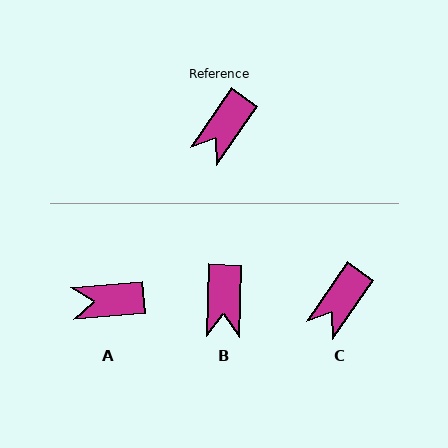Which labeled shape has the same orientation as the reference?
C.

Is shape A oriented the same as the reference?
No, it is off by about 51 degrees.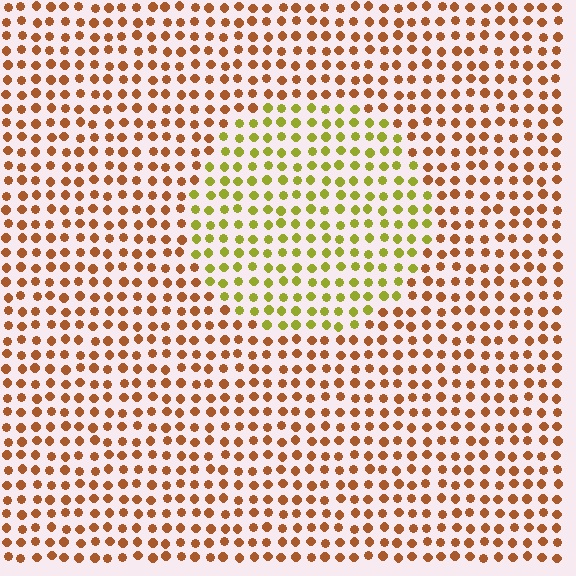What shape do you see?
I see a circle.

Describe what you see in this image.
The image is filled with small brown elements in a uniform arrangement. A circle-shaped region is visible where the elements are tinted to a slightly different hue, forming a subtle color boundary.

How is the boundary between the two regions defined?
The boundary is defined purely by a slight shift in hue (about 49 degrees). Spacing, size, and orientation are identical on both sides.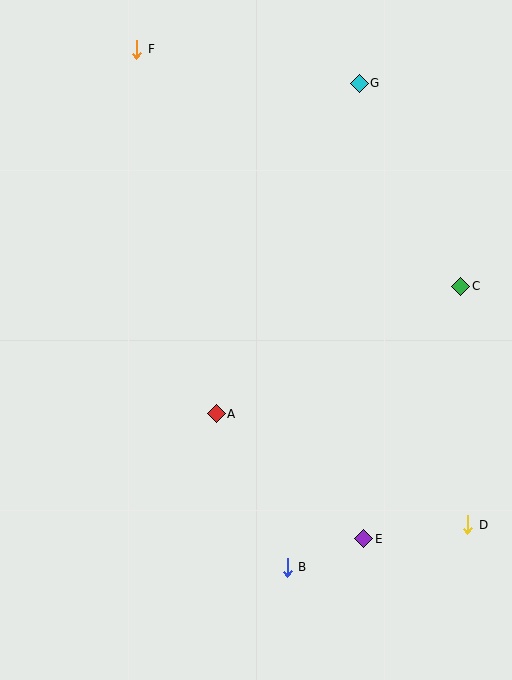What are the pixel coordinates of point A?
Point A is at (216, 414).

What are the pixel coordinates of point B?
Point B is at (287, 567).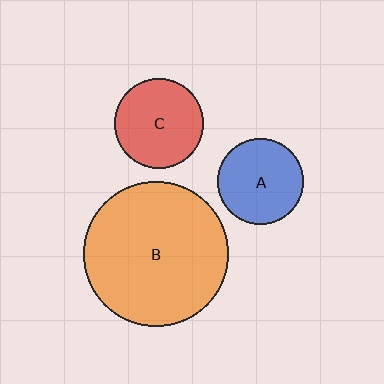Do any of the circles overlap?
No, none of the circles overlap.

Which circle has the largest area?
Circle B (orange).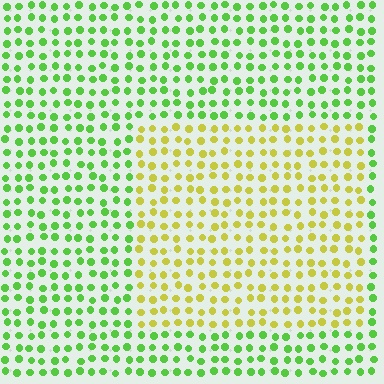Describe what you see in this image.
The image is filled with small lime elements in a uniform arrangement. A rectangle-shaped region is visible where the elements are tinted to a slightly different hue, forming a subtle color boundary.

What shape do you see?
I see a rectangle.